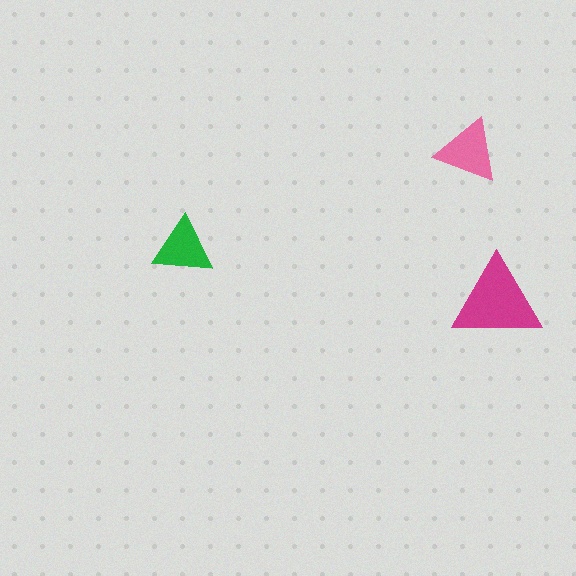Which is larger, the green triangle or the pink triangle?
The pink one.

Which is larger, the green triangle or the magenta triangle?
The magenta one.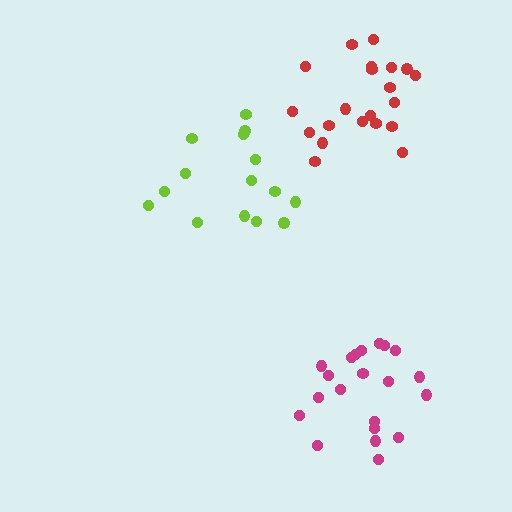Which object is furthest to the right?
The magenta cluster is rightmost.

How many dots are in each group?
Group 1: 21 dots, Group 2: 21 dots, Group 3: 15 dots (57 total).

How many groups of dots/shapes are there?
There are 3 groups.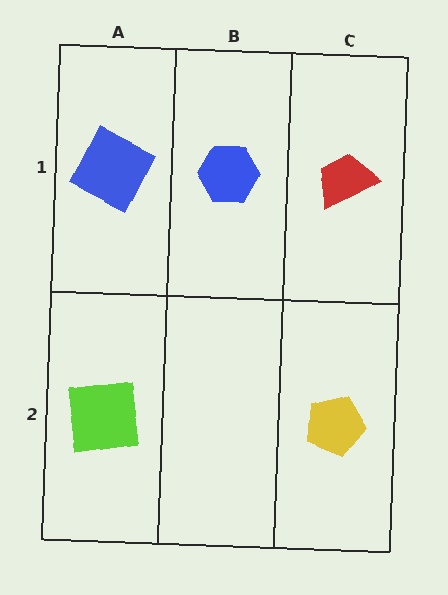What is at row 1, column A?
A blue square.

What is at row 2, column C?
A yellow pentagon.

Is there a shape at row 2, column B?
No, that cell is empty.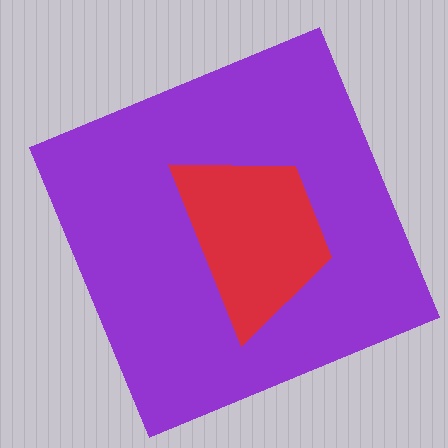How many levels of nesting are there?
2.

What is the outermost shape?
The purple square.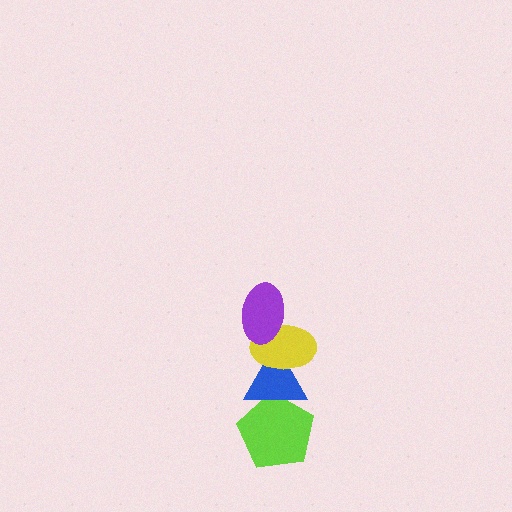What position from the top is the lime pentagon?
The lime pentagon is 4th from the top.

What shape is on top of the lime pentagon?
The blue triangle is on top of the lime pentagon.